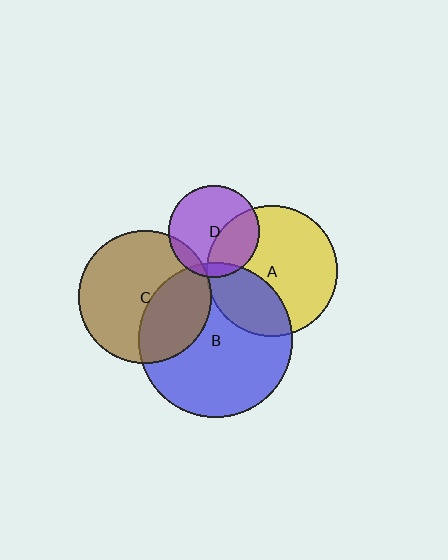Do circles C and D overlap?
Yes.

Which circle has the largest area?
Circle B (blue).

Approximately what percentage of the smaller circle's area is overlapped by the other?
Approximately 10%.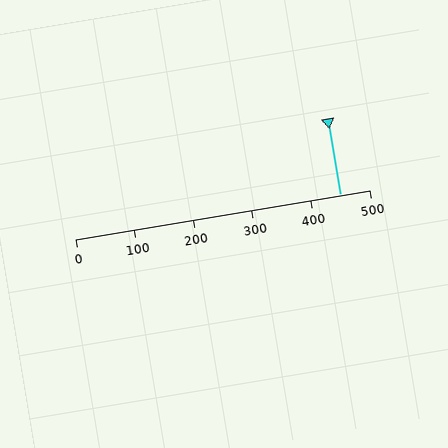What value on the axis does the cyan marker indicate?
The marker indicates approximately 450.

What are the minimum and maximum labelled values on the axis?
The axis runs from 0 to 500.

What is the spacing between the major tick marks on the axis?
The major ticks are spaced 100 apart.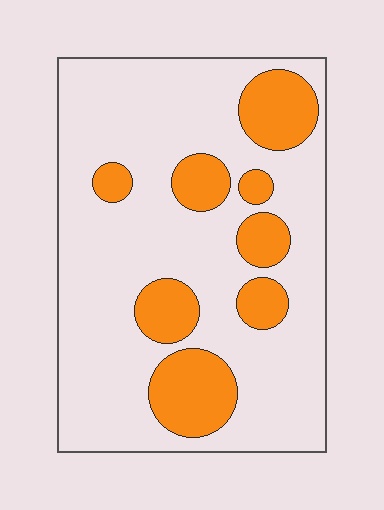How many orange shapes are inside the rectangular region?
8.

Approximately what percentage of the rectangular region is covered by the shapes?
Approximately 25%.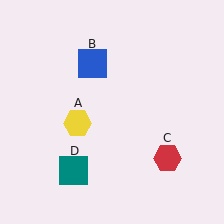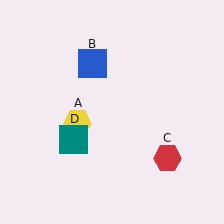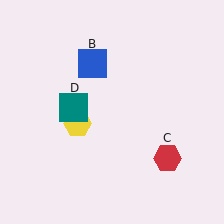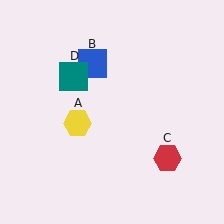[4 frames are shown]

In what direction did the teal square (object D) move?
The teal square (object D) moved up.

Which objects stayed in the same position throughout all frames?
Yellow hexagon (object A) and blue square (object B) and red hexagon (object C) remained stationary.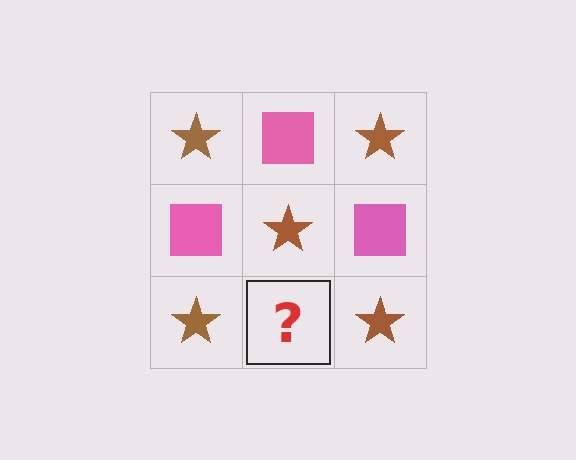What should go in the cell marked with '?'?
The missing cell should contain a pink square.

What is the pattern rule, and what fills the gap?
The rule is that it alternates brown star and pink square in a checkerboard pattern. The gap should be filled with a pink square.